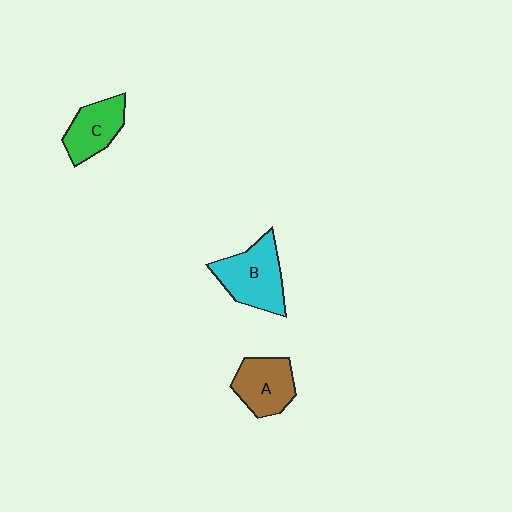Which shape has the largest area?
Shape B (cyan).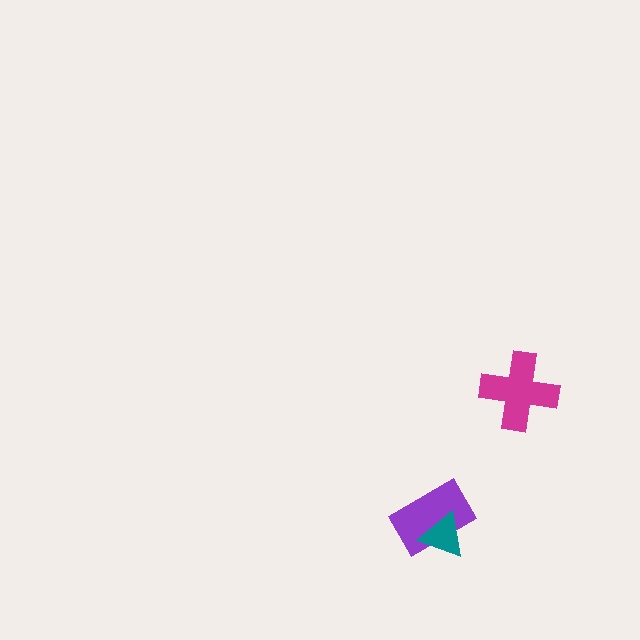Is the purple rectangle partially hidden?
Yes, it is partially covered by another shape.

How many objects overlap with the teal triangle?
1 object overlaps with the teal triangle.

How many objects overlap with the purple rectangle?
1 object overlaps with the purple rectangle.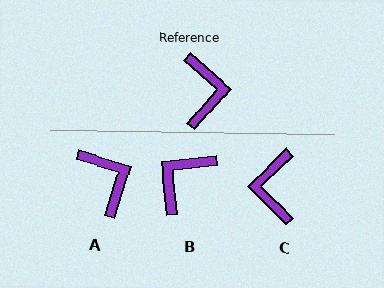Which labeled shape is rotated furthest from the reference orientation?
C, about 176 degrees away.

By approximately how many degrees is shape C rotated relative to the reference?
Approximately 176 degrees counter-clockwise.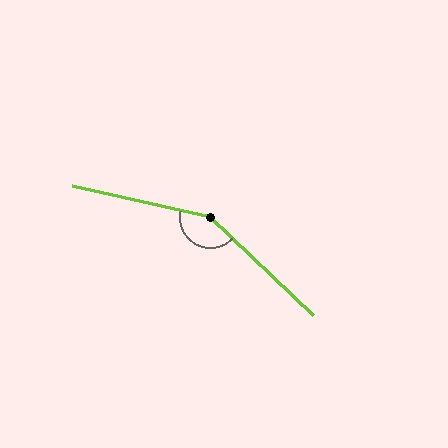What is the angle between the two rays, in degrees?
Approximately 149 degrees.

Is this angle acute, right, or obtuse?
It is obtuse.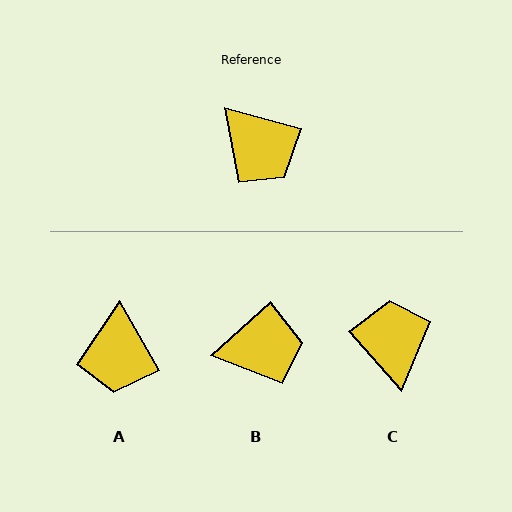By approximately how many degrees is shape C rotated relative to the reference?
Approximately 146 degrees counter-clockwise.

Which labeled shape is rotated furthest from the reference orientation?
C, about 146 degrees away.